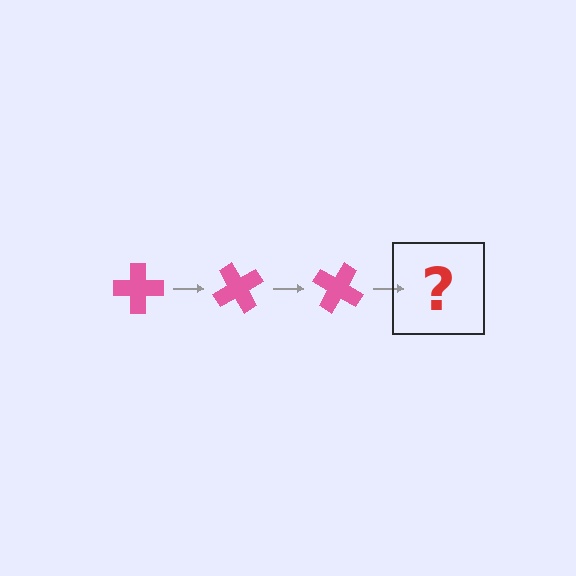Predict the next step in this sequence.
The next step is a pink cross rotated 180 degrees.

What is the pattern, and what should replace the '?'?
The pattern is that the cross rotates 60 degrees each step. The '?' should be a pink cross rotated 180 degrees.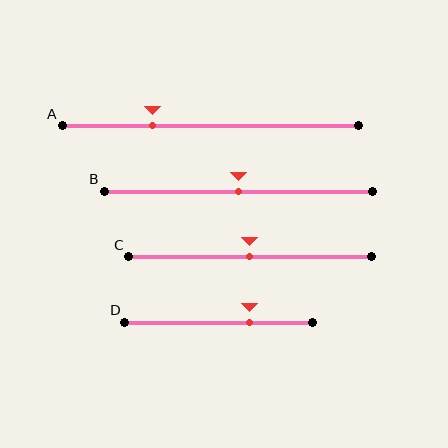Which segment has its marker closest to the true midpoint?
Segment B has its marker closest to the true midpoint.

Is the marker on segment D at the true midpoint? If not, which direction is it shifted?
No, the marker on segment D is shifted to the right by about 16% of the segment length.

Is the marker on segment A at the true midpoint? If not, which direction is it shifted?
No, the marker on segment A is shifted to the left by about 20% of the segment length.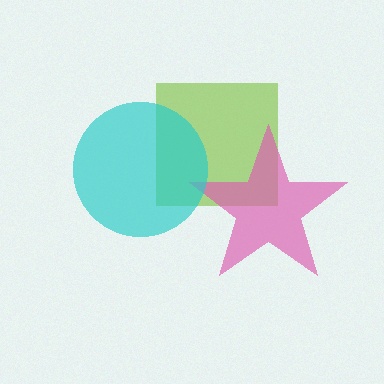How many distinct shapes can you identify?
There are 3 distinct shapes: a lime square, a pink star, a cyan circle.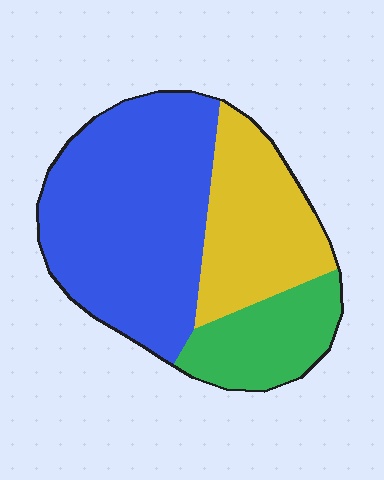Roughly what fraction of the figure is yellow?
Yellow covers around 30% of the figure.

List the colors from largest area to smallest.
From largest to smallest: blue, yellow, green.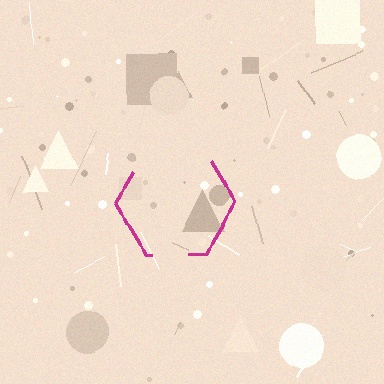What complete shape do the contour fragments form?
The contour fragments form a hexagon.